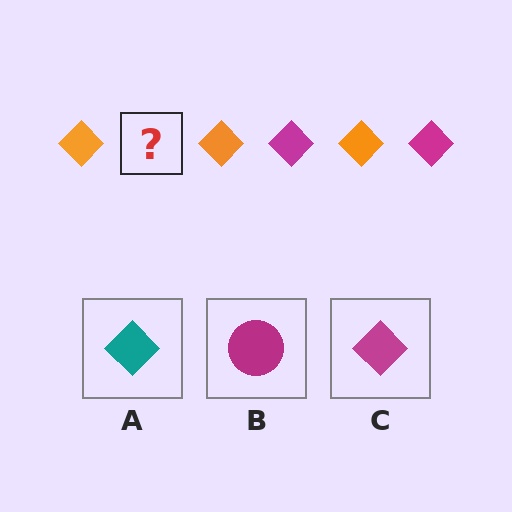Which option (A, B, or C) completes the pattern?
C.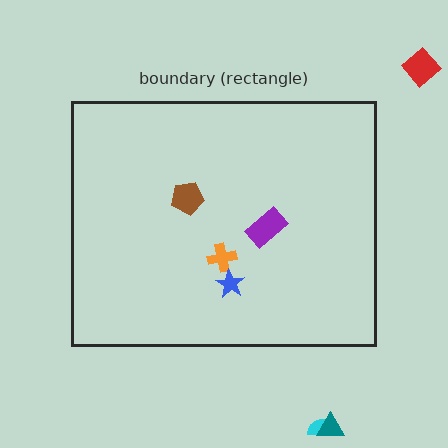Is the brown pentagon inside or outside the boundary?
Inside.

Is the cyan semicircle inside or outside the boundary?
Outside.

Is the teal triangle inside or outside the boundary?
Outside.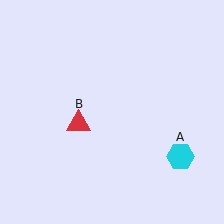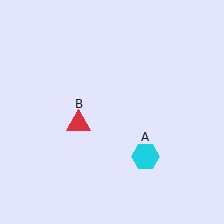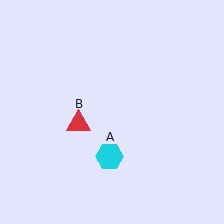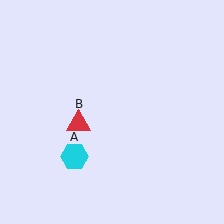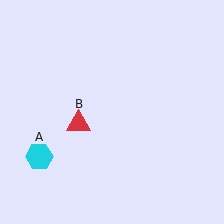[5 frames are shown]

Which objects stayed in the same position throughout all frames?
Red triangle (object B) remained stationary.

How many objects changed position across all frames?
1 object changed position: cyan hexagon (object A).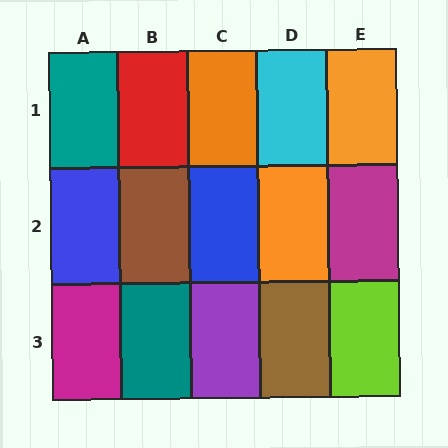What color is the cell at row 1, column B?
Red.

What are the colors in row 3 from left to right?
Magenta, teal, purple, brown, lime.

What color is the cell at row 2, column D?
Orange.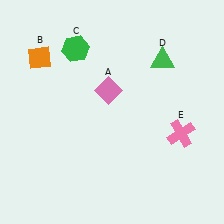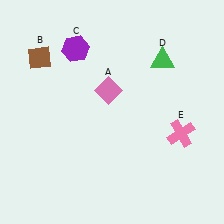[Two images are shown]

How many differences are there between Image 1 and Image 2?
There are 2 differences between the two images.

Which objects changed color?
B changed from orange to brown. C changed from green to purple.